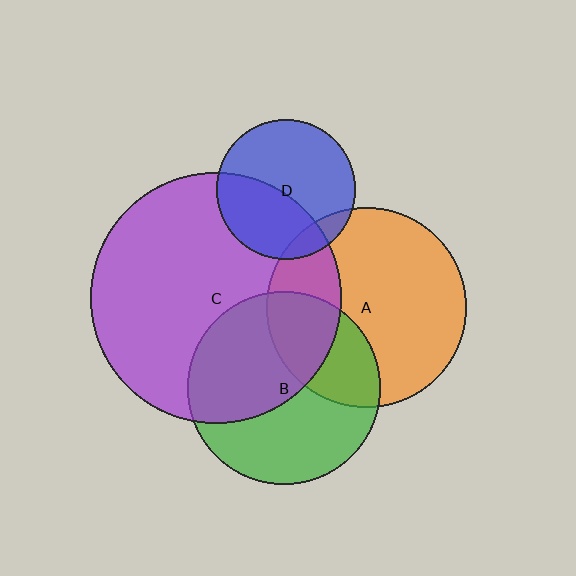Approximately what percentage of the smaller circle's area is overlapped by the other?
Approximately 40%.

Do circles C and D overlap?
Yes.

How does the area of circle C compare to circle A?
Approximately 1.6 times.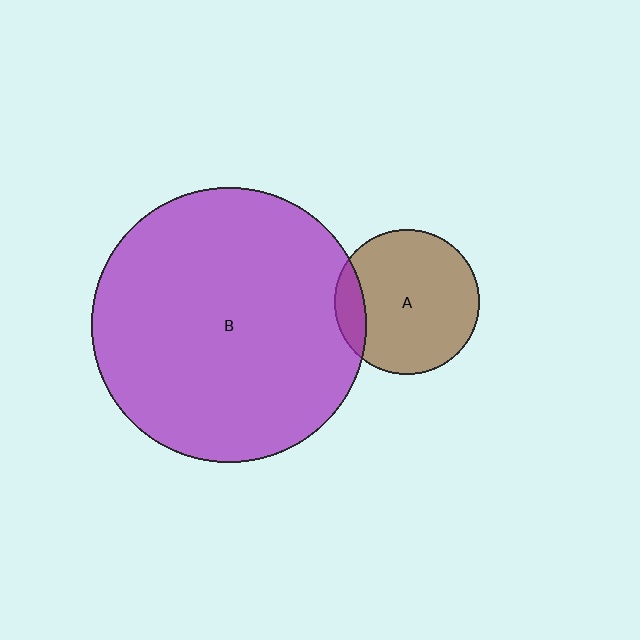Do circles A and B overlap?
Yes.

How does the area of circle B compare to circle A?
Approximately 3.6 times.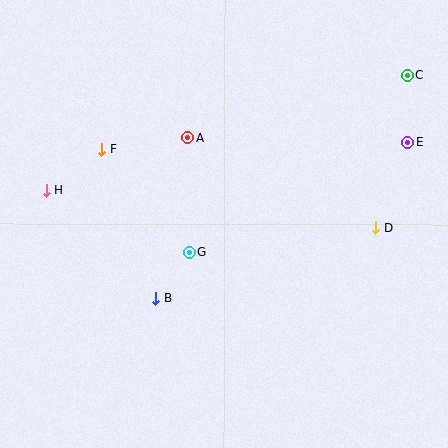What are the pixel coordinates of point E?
Point E is at (408, 143).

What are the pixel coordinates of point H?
Point H is at (46, 190).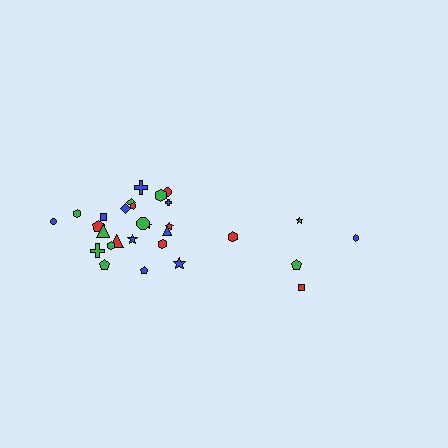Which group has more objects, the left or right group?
The left group.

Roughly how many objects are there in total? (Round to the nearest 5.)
Roughly 30 objects in total.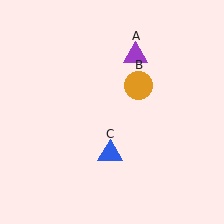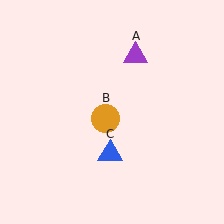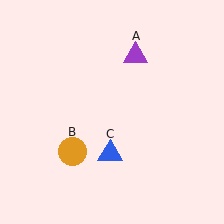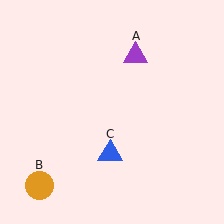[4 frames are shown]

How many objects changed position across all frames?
1 object changed position: orange circle (object B).